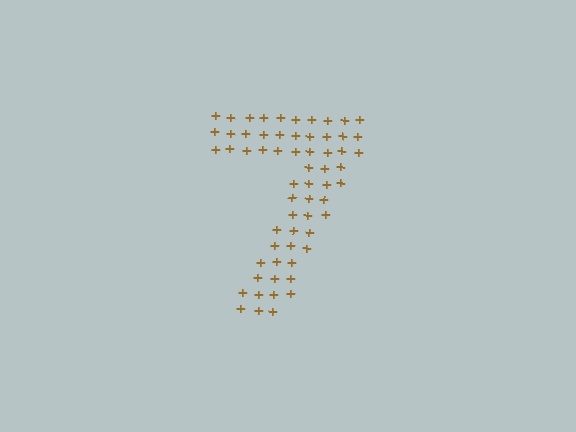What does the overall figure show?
The overall figure shows the digit 7.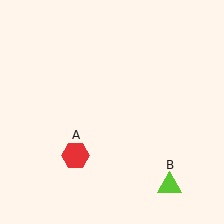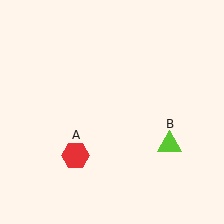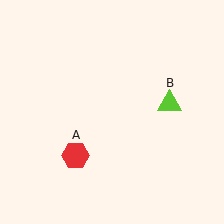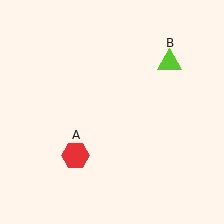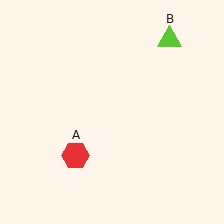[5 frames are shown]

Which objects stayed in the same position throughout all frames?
Red hexagon (object A) remained stationary.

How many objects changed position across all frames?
1 object changed position: lime triangle (object B).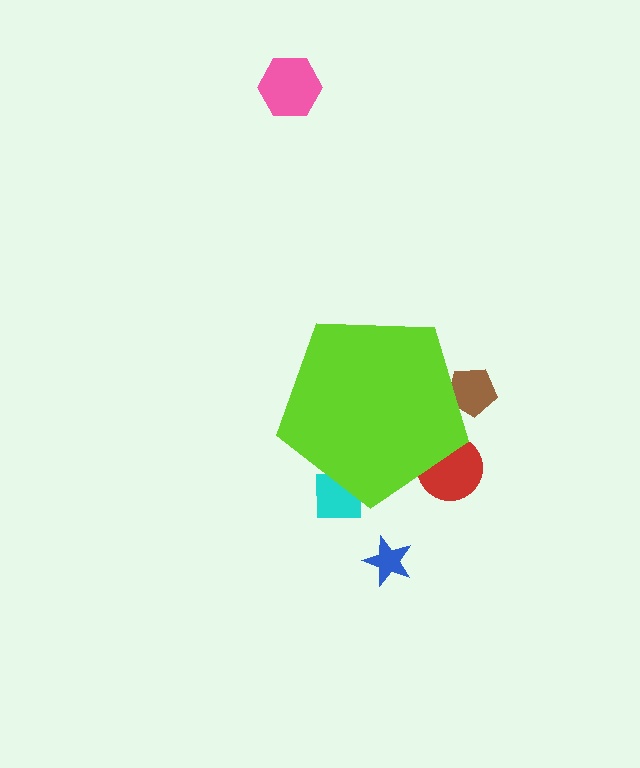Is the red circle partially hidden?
Yes, the red circle is partially hidden behind the lime pentagon.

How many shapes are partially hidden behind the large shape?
3 shapes are partially hidden.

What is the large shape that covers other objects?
A lime pentagon.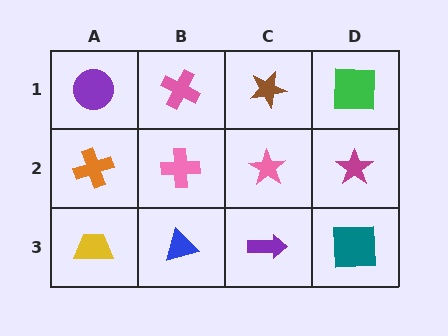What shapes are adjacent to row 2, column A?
A purple circle (row 1, column A), a yellow trapezoid (row 3, column A), a pink cross (row 2, column B).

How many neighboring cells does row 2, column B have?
4.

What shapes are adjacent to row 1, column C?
A pink star (row 2, column C), a pink cross (row 1, column B), a green square (row 1, column D).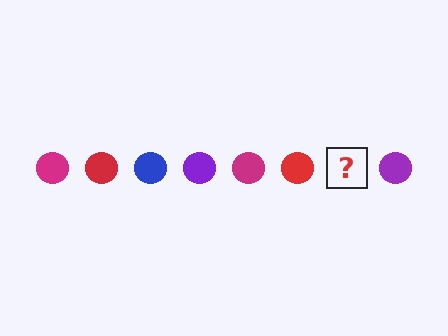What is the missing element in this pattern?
The missing element is a blue circle.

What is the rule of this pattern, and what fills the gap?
The rule is that the pattern cycles through magenta, red, blue, purple circles. The gap should be filled with a blue circle.